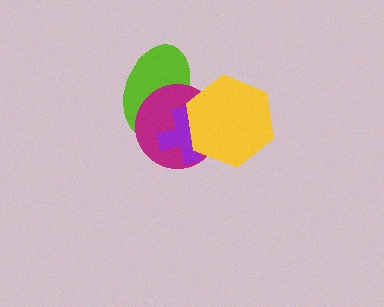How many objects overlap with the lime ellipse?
3 objects overlap with the lime ellipse.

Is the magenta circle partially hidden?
Yes, it is partially covered by another shape.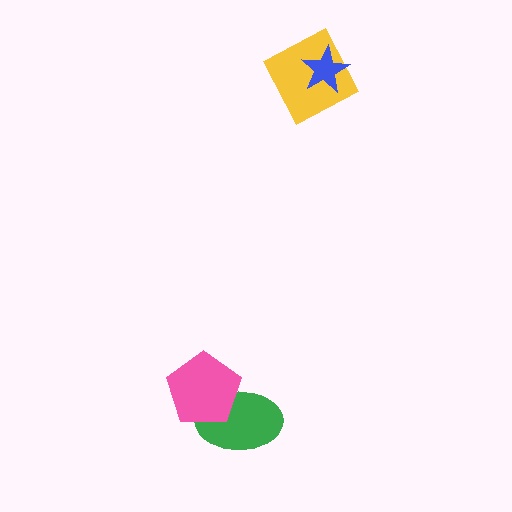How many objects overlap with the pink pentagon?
1 object overlaps with the pink pentagon.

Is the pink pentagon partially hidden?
No, no other shape covers it.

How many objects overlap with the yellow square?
1 object overlaps with the yellow square.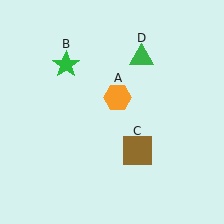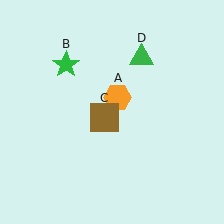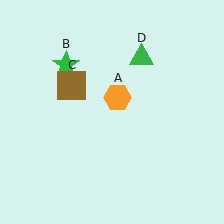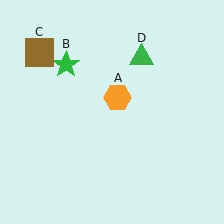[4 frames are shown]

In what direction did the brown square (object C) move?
The brown square (object C) moved up and to the left.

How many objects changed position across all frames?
1 object changed position: brown square (object C).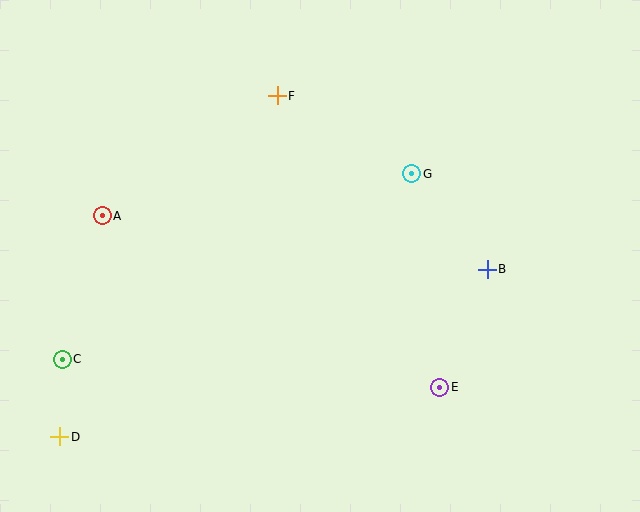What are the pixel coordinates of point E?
Point E is at (440, 387).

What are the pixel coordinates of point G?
Point G is at (412, 174).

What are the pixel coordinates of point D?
Point D is at (60, 437).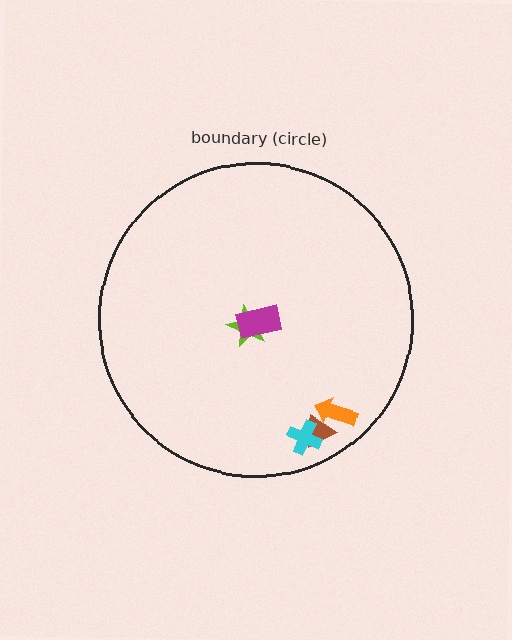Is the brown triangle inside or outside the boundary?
Inside.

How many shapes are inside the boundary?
5 inside, 0 outside.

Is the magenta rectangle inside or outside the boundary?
Inside.